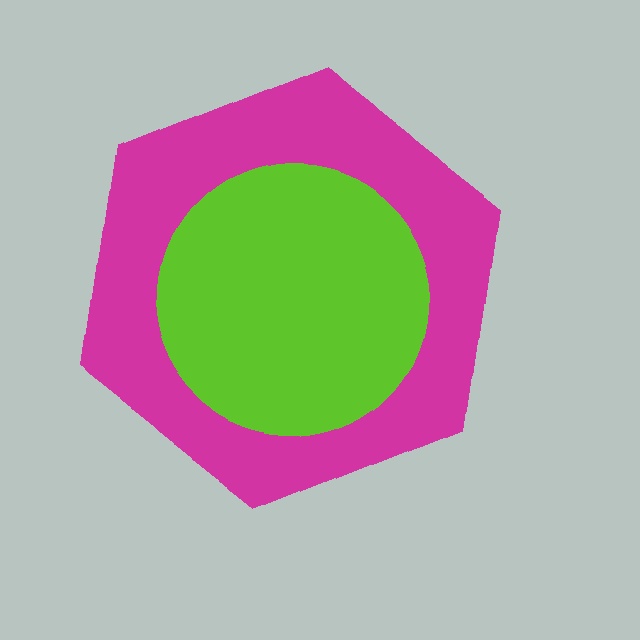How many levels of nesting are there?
2.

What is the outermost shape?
The magenta hexagon.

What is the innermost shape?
The lime circle.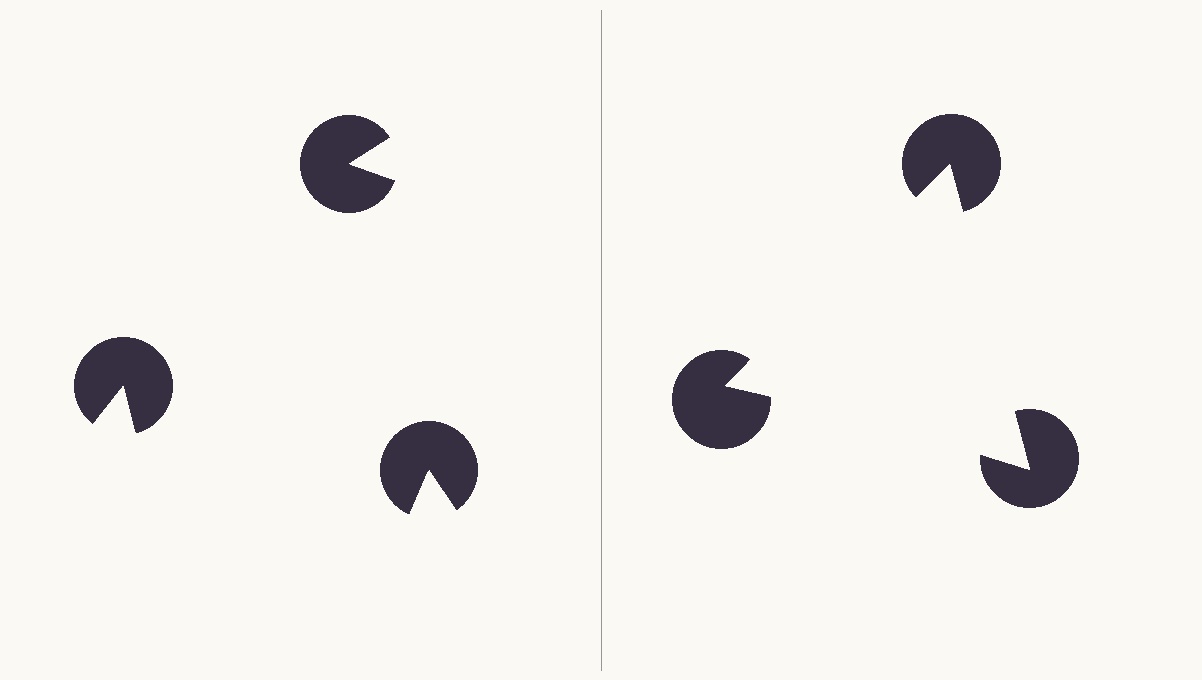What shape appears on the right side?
An illusory triangle.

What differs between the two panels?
The pac-man discs are positioned identically on both sides; only the wedge orientations differ. On the right they align to a triangle; on the left they are misaligned.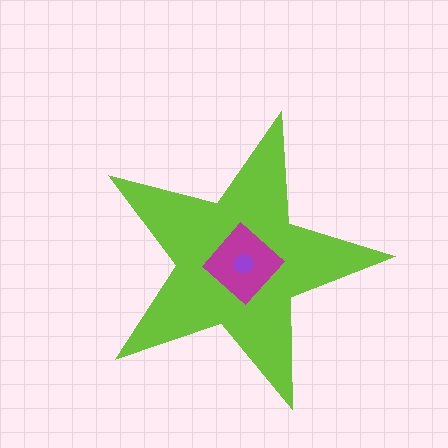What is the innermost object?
The purple hexagon.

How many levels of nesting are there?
3.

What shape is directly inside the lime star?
The magenta diamond.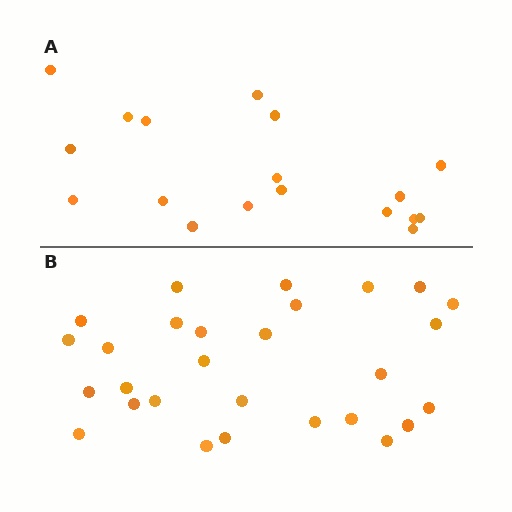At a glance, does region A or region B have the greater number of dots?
Region B (the bottom region) has more dots.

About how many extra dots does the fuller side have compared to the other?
Region B has roughly 10 or so more dots than region A.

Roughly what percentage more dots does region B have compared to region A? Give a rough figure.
About 55% more.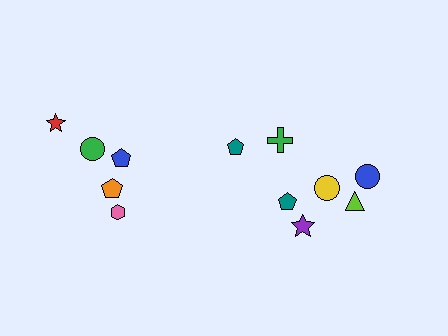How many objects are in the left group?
There are 5 objects.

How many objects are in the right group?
There are 7 objects.